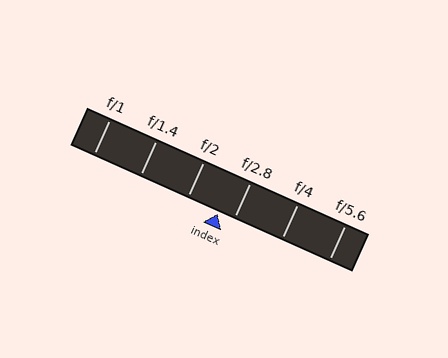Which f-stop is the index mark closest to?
The index mark is closest to f/2.8.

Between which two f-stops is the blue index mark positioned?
The index mark is between f/2 and f/2.8.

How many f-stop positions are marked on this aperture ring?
There are 6 f-stop positions marked.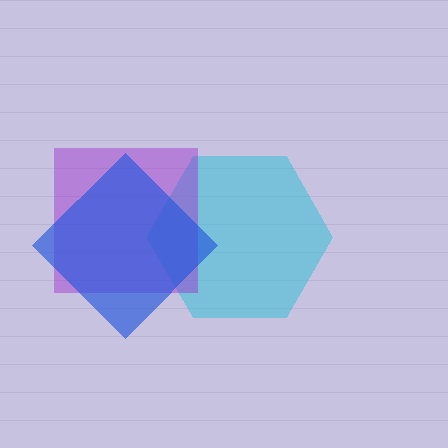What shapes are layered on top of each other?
The layered shapes are: a cyan hexagon, a purple square, a blue diamond.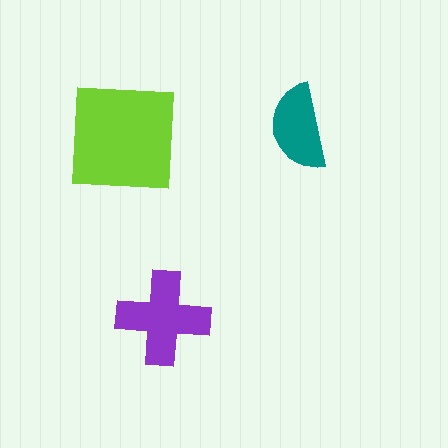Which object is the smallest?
The teal semicircle.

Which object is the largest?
The lime square.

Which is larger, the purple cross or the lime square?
The lime square.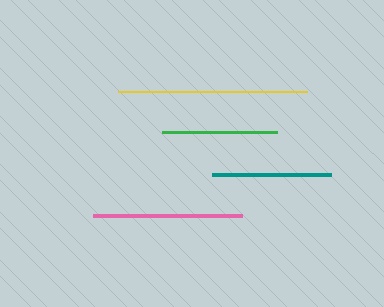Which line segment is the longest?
The yellow line is the longest at approximately 190 pixels.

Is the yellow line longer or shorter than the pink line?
The yellow line is longer than the pink line.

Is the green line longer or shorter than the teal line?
The teal line is longer than the green line.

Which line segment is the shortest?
The green line is the shortest at approximately 115 pixels.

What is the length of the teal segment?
The teal segment is approximately 119 pixels long.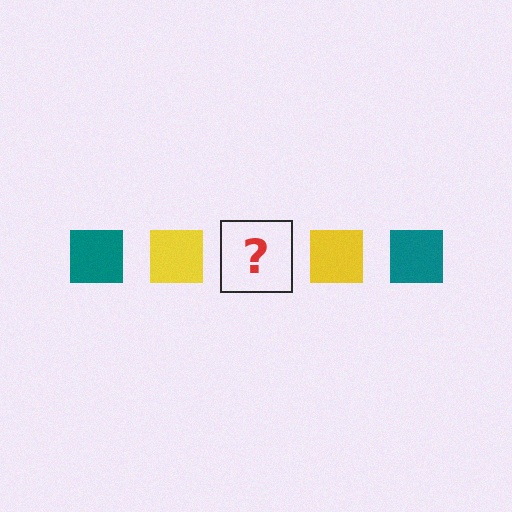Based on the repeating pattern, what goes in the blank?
The blank should be a teal square.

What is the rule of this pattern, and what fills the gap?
The rule is that the pattern cycles through teal, yellow squares. The gap should be filled with a teal square.